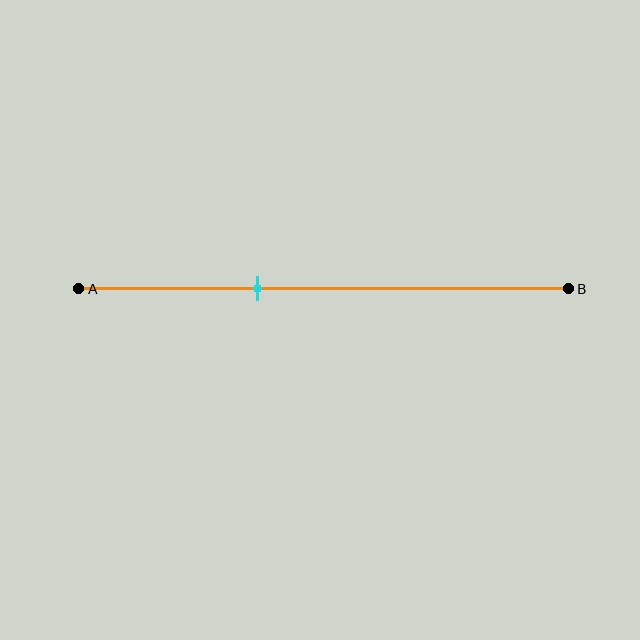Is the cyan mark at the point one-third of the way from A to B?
No, the mark is at about 35% from A, not at the 33% one-third point.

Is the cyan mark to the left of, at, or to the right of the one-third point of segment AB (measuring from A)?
The cyan mark is to the right of the one-third point of segment AB.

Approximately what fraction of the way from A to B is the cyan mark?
The cyan mark is approximately 35% of the way from A to B.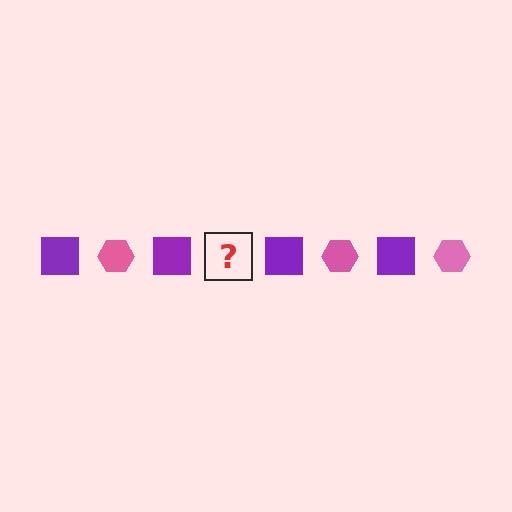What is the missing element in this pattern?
The missing element is a pink hexagon.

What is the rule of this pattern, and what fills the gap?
The rule is that the pattern alternates between purple square and pink hexagon. The gap should be filled with a pink hexagon.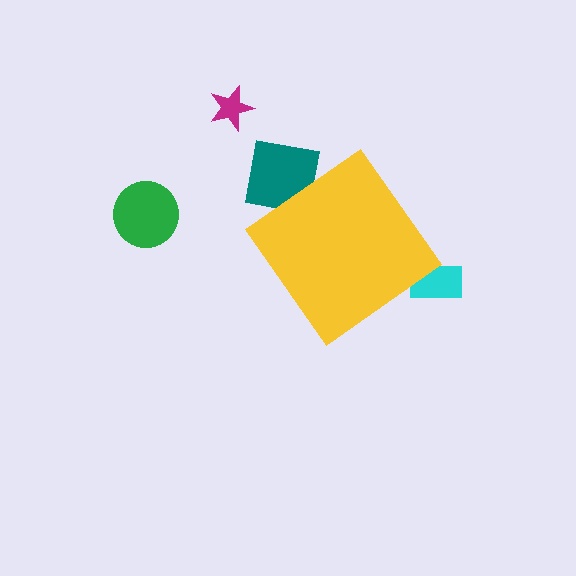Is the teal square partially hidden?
Yes, the teal square is partially hidden behind the yellow diamond.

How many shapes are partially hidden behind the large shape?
2 shapes are partially hidden.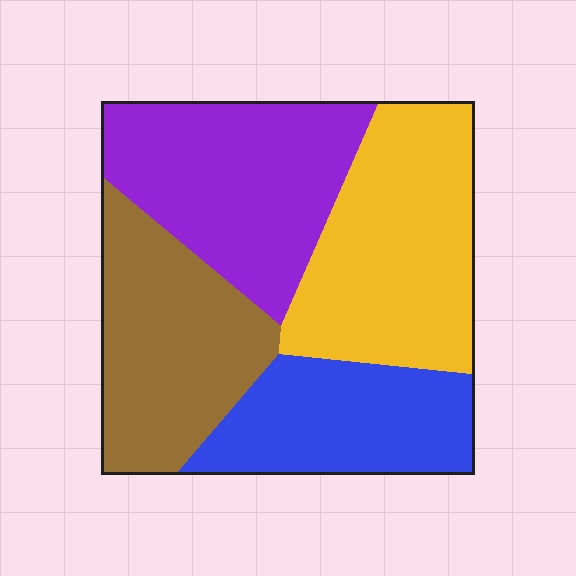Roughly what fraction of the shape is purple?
Purple covers around 25% of the shape.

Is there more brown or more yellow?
Yellow.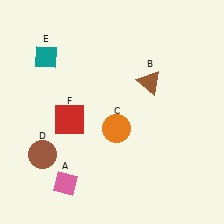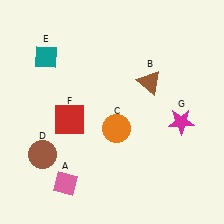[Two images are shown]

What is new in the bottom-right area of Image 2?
A magenta star (G) was added in the bottom-right area of Image 2.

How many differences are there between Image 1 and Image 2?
There is 1 difference between the two images.